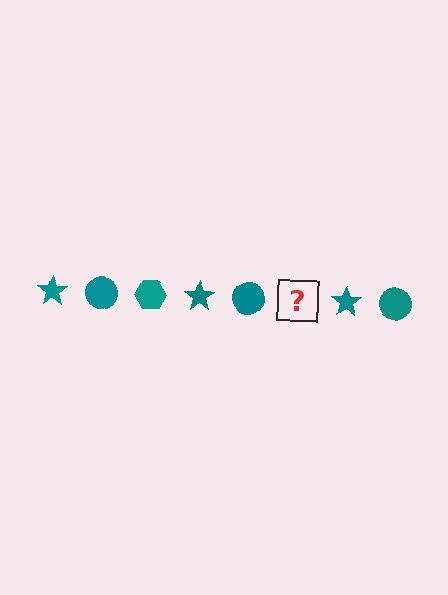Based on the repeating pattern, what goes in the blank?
The blank should be a teal hexagon.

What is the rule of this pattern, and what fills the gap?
The rule is that the pattern cycles through star, circle, hexagon shapes in teal. The gap should be filled with a teal hexagon.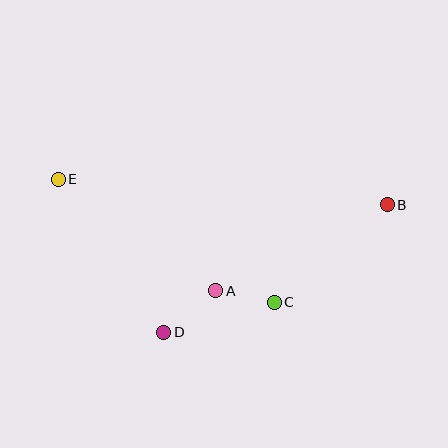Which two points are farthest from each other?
Points B and E are farthest from each other.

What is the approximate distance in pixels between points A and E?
The distance between A and E is approximately 193 pixels.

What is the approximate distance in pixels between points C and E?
The distance between C and E is approximately 249 pixels.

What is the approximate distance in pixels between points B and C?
The distance between B and C is approximately 150 pixels.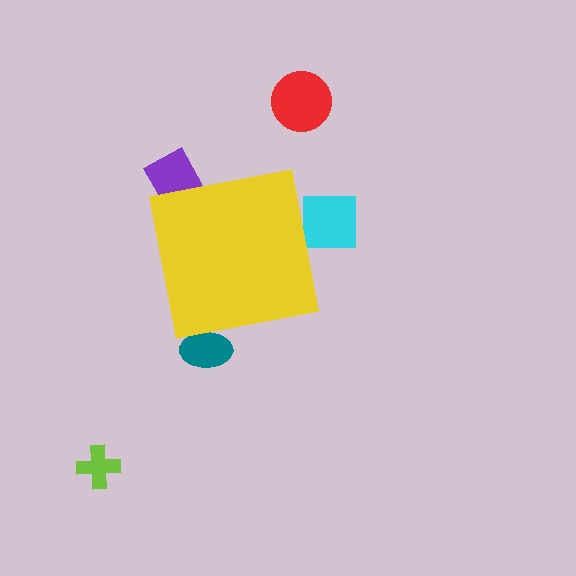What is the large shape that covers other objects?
A yellow square.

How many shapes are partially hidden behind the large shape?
3 shapes are partially hidden.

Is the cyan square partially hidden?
Yes, the cyan square is partially hidden behind the yellow square.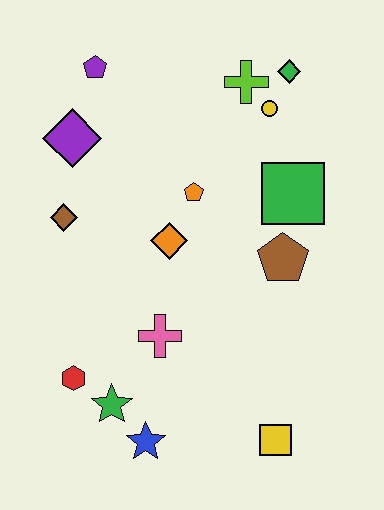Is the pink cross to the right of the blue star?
Yes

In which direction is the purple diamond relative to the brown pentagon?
The purple diamond is to the left of the brown pentagon.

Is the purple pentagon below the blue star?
No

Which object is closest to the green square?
The brown pentagon is closest to the green square.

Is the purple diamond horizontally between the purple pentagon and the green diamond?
No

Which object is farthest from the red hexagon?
The green diamond is farthest from the red hexagon.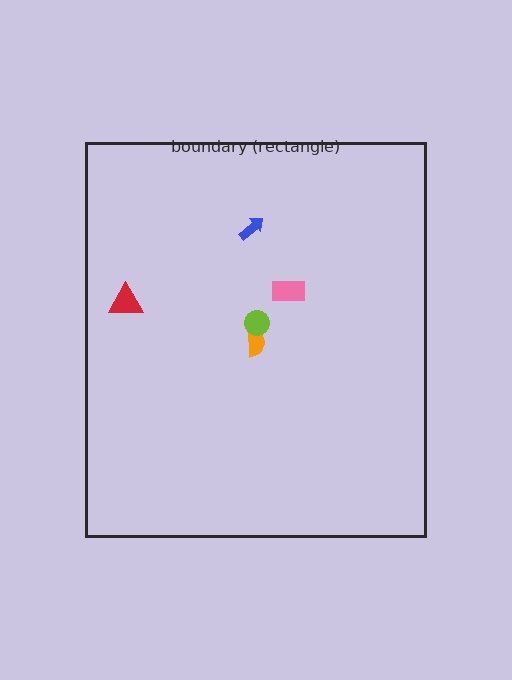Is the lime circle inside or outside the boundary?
Inside.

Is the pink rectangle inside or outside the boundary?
Inside.